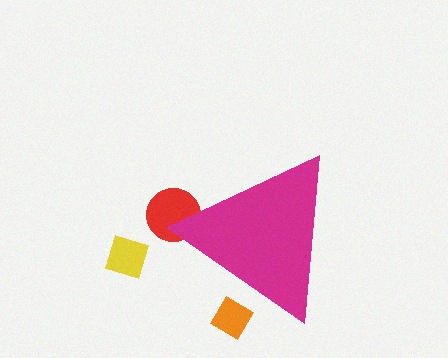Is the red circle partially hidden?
Yes, the red circle is partially hidden behind the magenta triangle.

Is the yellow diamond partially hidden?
No, the yellow diamond is fully visible.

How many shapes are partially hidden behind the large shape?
2 shapes are partially hidden.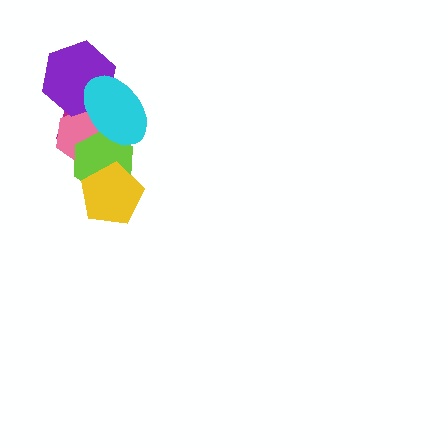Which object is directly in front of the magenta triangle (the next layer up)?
The pink hexagon is directly in front of the magenta triangle.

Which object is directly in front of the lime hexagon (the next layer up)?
The yellow pentagon is directly in front of the lime hexagon.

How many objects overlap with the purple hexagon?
3 objects overlap with the purple hexagon.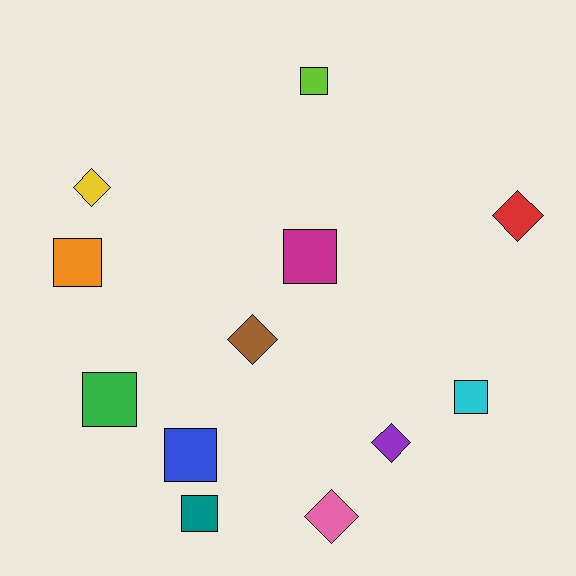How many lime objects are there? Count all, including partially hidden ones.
There is 1 lime object.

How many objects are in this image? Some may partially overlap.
There are 12 objects.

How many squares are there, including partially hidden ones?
There are 7 squares.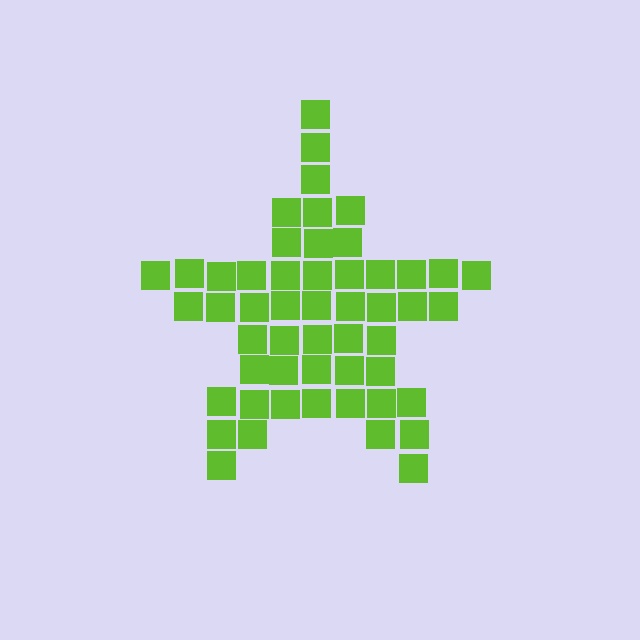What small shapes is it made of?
It is made of small squares.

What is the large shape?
The large shape is a star.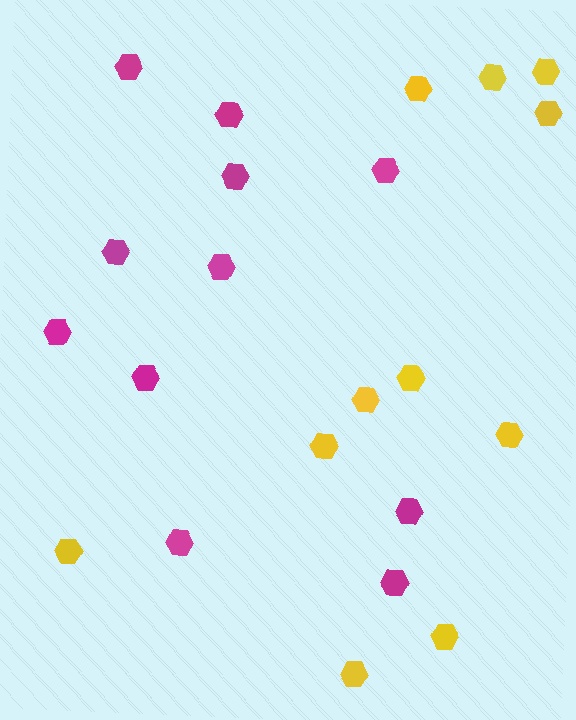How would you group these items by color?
There are 2 groups: one group of magenta hexagons (11) and one group of yellow hexagons (11).